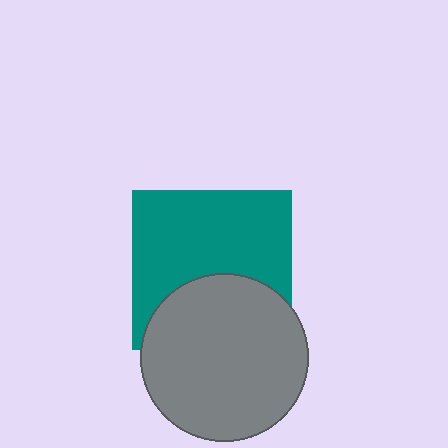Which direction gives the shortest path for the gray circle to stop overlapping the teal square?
Moving down gives the shortest separation.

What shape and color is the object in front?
The object in front is a gray circle.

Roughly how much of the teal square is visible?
About half of it is visible (roughly 63%).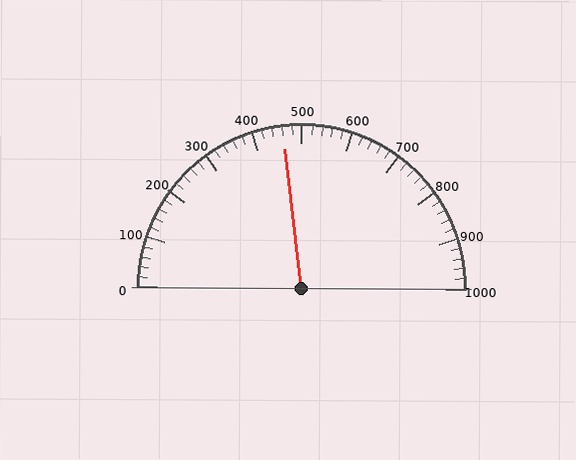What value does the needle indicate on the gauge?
The needle indicates approximately 460.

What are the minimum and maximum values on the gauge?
The gauge ranges from 0 to 1000.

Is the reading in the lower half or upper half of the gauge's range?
The reading is in the lower half of the range (0 to 1000).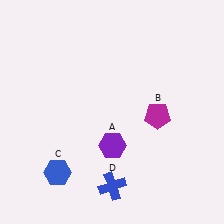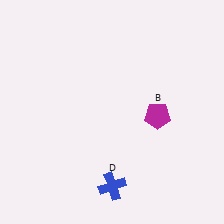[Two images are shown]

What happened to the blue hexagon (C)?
The blue hexagon (C) was removed in Image 2. It was in the bottom-left area of Image 1.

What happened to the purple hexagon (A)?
The purple hexagon (A) was removed in Image 2. It was in the bottom-right area of Image 1.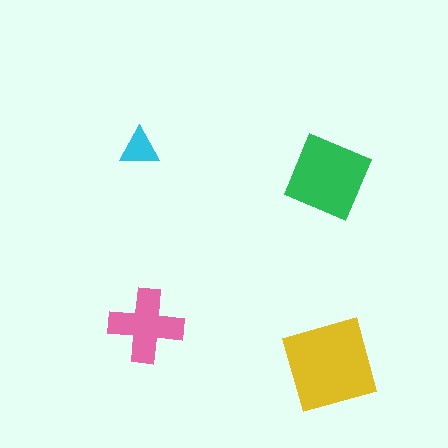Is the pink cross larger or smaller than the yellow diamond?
Smaller.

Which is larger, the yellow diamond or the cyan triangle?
The yellow diamond.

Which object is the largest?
The yellow diamond.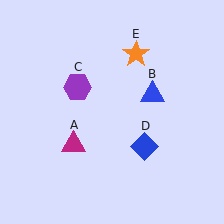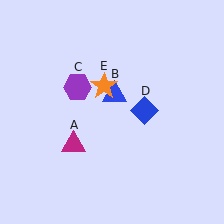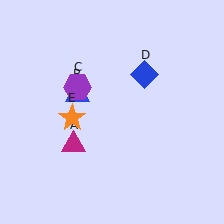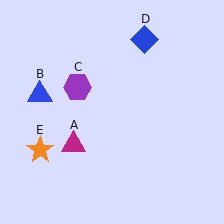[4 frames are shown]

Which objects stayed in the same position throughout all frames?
Magenta triangle (object A) and purple hexagon (object C) remained stationary.